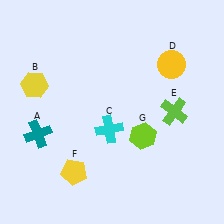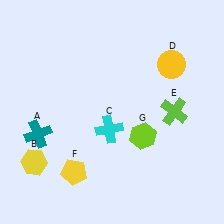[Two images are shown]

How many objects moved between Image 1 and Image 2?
1 object moved between the two images.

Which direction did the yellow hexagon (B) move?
The yellow hexagon (B) moved down.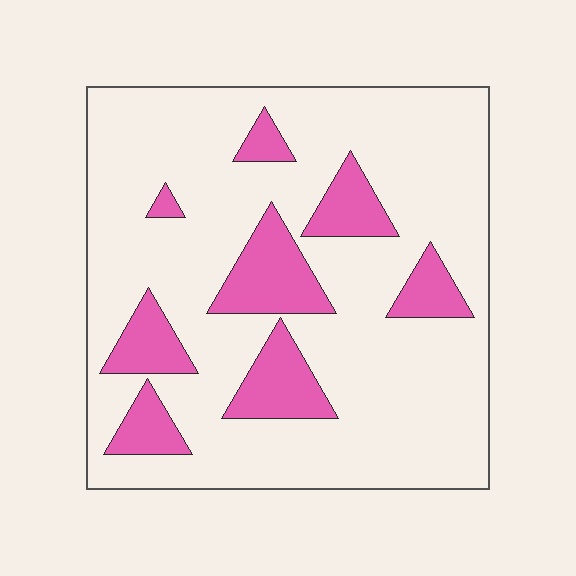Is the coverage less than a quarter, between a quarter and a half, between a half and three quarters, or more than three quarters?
Less than a quarter.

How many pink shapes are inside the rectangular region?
8.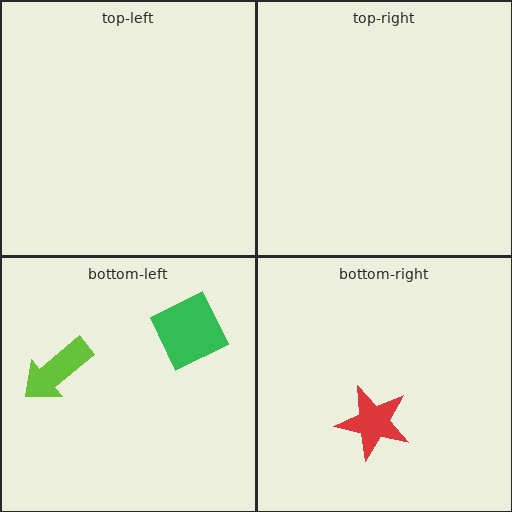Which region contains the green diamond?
The bottom-left region.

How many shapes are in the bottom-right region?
1.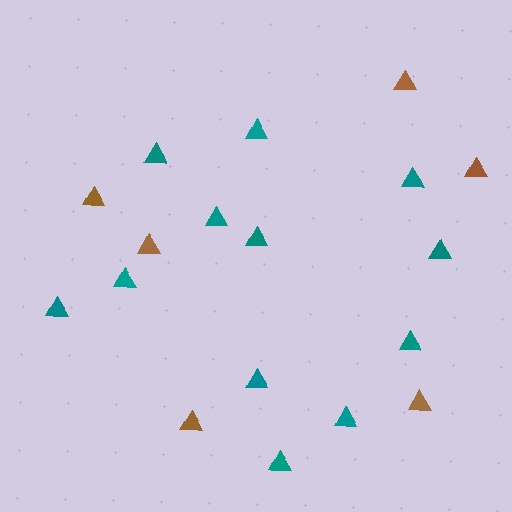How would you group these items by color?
There are 2 groups: one group of brown triangles (6) and one group of teal triangles (12).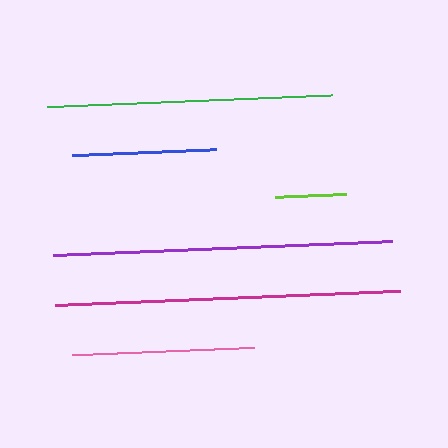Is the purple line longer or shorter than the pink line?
The purple line is longer than the pink line.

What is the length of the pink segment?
The pink segment is approximately 182 pixels long.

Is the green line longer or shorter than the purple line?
The purple line is longer than the green line.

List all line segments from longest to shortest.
From longest to shortest: magenta, purple, green, pink, blue, lime.